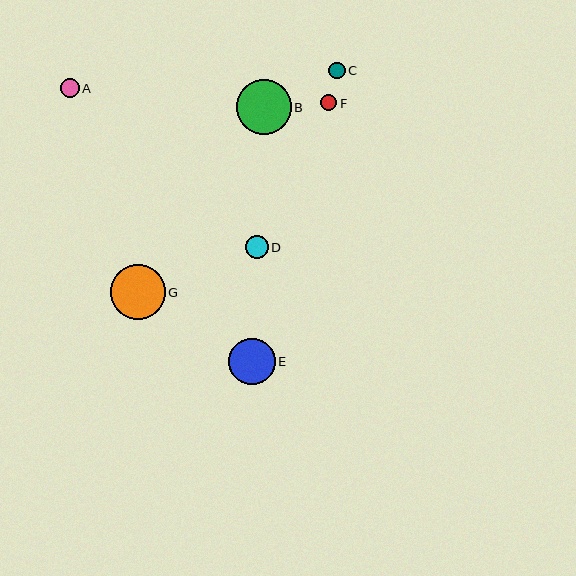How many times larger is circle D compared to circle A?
Circle D is approximately 1.2 times the size of circle A.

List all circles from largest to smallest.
From largest to smallest: B, G, E, D, A, C, F.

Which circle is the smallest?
Circle F is the smallest with a size of approximately 16 pixels.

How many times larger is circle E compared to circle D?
Circle E is approximately 2.0 times the size of circle D.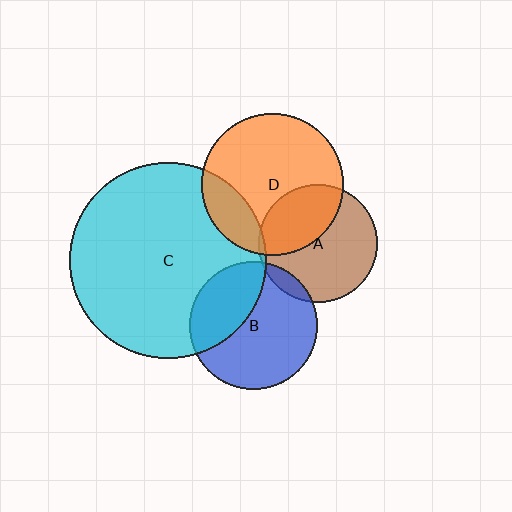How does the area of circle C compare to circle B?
Approximately 2.4 times.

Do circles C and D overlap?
Yes.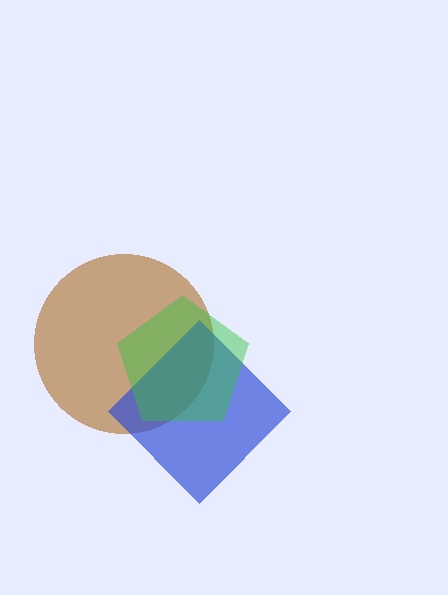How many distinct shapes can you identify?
There are 3 distinct shapes: a brown circle, a blue diamond, a green pentagon.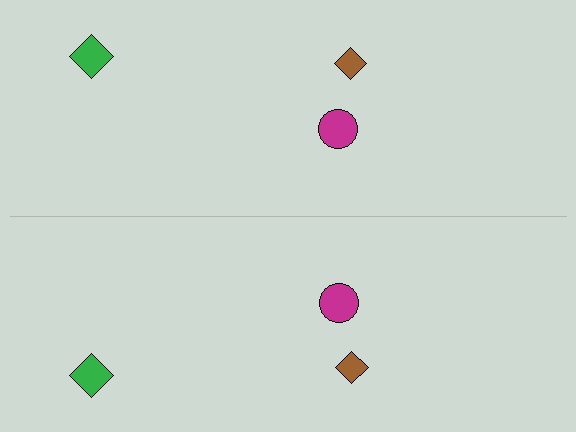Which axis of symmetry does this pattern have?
The pattern has a horizontal axis of symmetry running through the center of the image.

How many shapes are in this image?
There are 6 shapes in this image.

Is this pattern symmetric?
Yes, this pattern has bilateral (reflection) symmetry.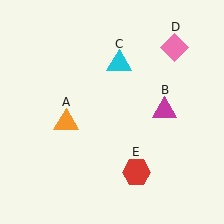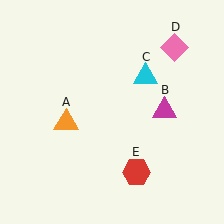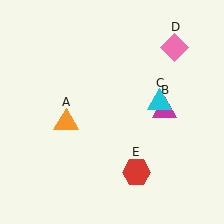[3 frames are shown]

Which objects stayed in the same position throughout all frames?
Orange triangle (object A) and magenta triangle (object B) and pink diamond (object D) and red hexagon (object E) remained stationary.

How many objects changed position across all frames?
1 object changed position: cyan triangle (object C).